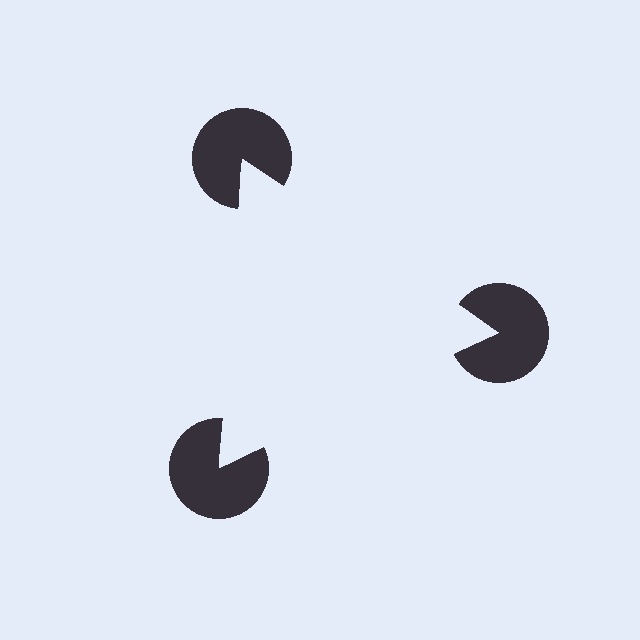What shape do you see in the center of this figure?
An illusory triangle — its edges are inferred from the aligned wedge cuts in the pac-man discs, not physically drawn.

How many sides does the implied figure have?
3 sides.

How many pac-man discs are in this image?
There are 3 — one at each vertex of the illusory triangle.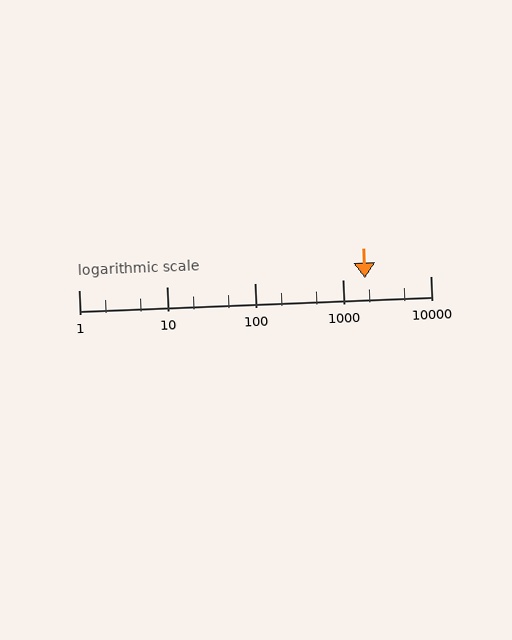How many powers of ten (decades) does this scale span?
The scale spans 4 decades, from 1 to 10000.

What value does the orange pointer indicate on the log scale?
The pointer indicates approximately 1800.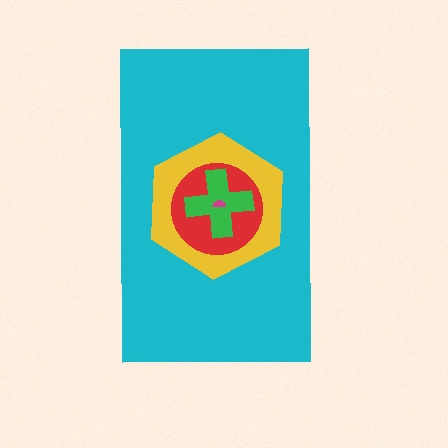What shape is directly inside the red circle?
The green cross.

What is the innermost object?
The magenta semicircle.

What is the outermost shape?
The cyan rectangle.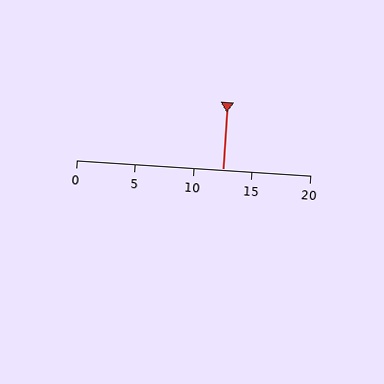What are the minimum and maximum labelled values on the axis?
The axis runs from 0 to 20.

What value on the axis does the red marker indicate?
The marker indicates approximately 12.5.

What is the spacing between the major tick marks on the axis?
The major ticks are spaced 5 apart.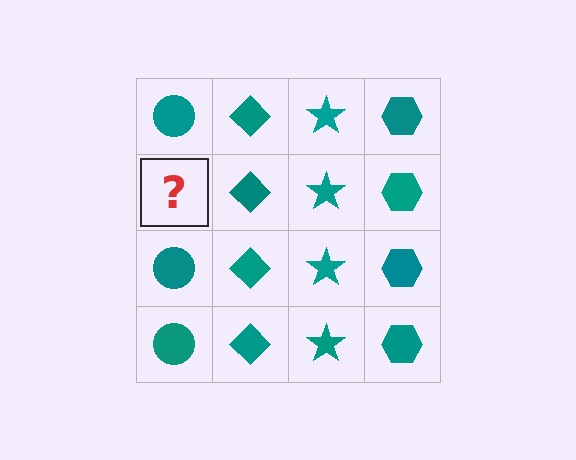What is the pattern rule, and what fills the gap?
The rule is that each column has a consistent shape. The gap should be filled with a teal circle.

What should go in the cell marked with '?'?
The missing cell should contain a teal circle.